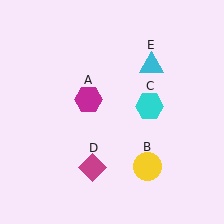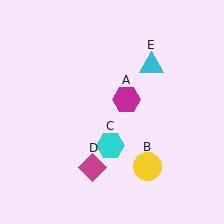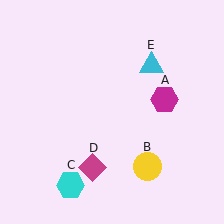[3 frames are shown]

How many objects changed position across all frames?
2 objects changed position: magenta hexagon (object A), cyan hexagon (object C).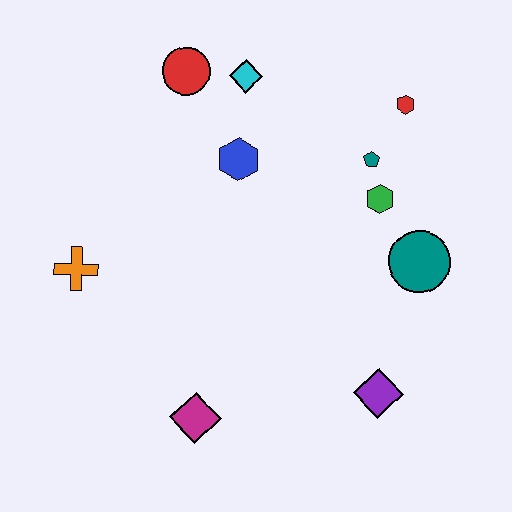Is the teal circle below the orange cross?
No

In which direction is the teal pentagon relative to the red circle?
The teal pentagon is to the right of the red circle.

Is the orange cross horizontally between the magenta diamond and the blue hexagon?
No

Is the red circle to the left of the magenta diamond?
Yes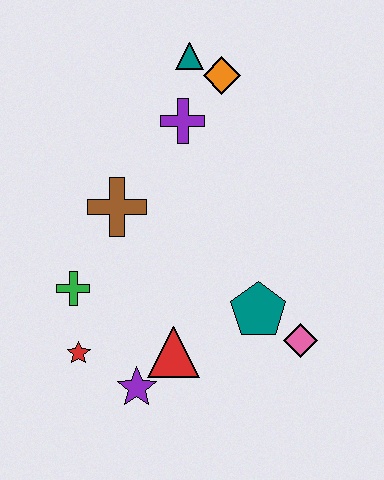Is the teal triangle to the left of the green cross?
No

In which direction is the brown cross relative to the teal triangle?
The brown cross is below the teal triangle.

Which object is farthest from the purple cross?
The purple star is farthest from the purple cross.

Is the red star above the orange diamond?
No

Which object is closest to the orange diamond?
The teal triangle is closest to the orange diamond.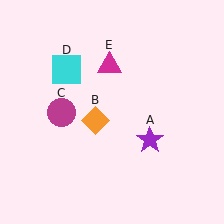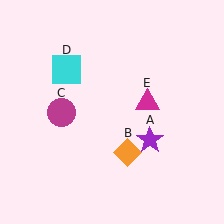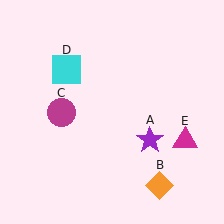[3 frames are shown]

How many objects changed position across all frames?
2 objects changed position: orange diamond (object B), magenta triangle (object E).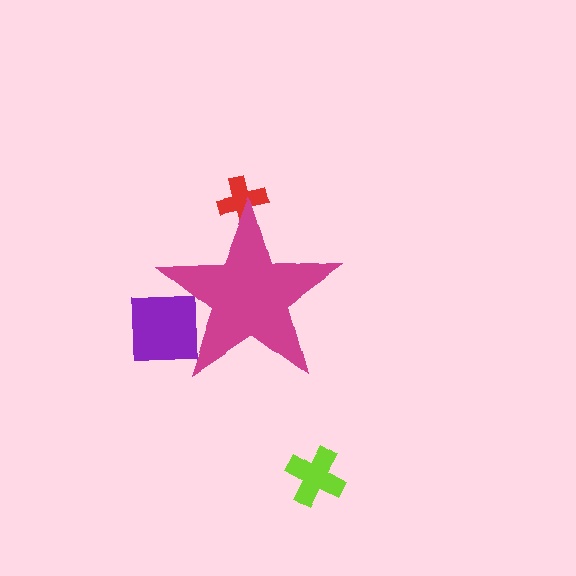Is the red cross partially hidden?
Yes, the red cross is partially hidden behind the magenta star.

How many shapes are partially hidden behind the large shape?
2 shapes are partially hidden.